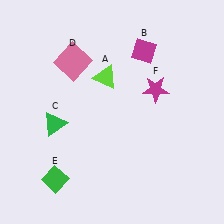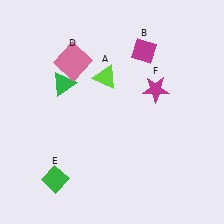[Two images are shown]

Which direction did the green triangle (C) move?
The green triangle (C) moved up.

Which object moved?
The green triangle (C) moved up.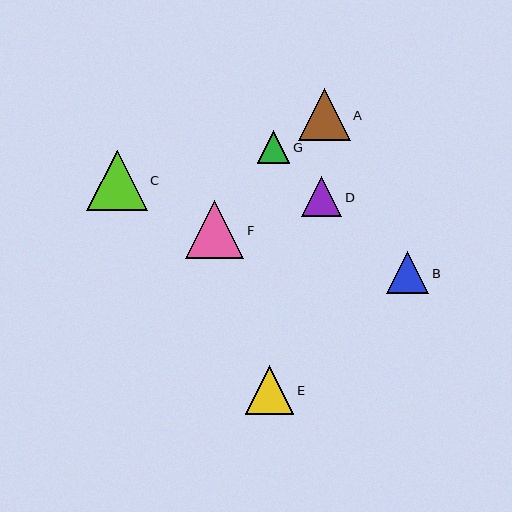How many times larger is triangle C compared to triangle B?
Triangle C is approximately 1.4 times the size of triangle B.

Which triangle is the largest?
Triangle C is the largest with a size of approximately 60 pixels.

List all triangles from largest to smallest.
From largest to smallest: C, F, A, E, B, D, G.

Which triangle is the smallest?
Triangle G is the smallest with a size of approximately 33 pixels.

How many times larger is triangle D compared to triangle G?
Triangle D is approximately 1.2 times the size of triangle G.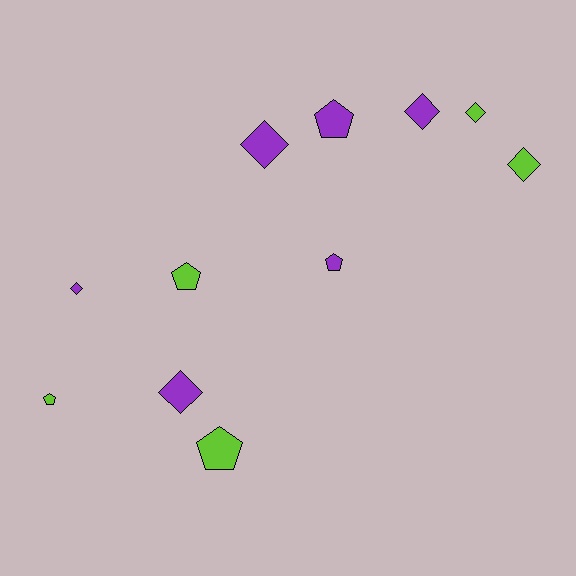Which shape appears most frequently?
Diamond, with 6 objects.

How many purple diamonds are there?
There are 4 purple diamonds.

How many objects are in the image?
There are 11 objects.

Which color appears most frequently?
Purple, with 6 objects.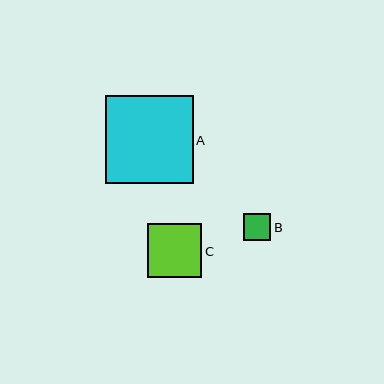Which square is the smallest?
Square B is the smallest with a size of approximately 27 pixels.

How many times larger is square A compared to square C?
Square A is approximately 1.6 times the size of square C.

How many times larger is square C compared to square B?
Square C is approximately 2.0 times the size of square B.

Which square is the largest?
Square A is the largest with a size of approximately 88 pixels.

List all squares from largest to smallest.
From largest to smallest: A, C, B.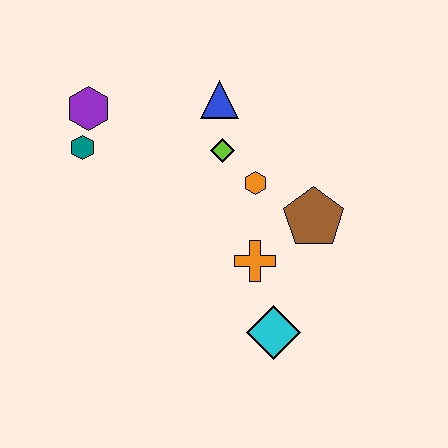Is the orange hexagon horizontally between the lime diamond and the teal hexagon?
No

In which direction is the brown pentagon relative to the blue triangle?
The brown pentagon is below the blue triangle.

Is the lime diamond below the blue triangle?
Yes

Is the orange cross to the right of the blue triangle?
Yes